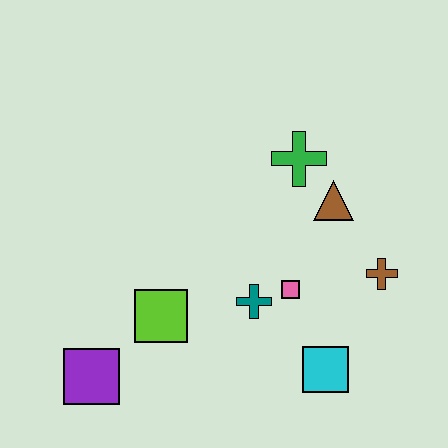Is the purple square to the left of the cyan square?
Yes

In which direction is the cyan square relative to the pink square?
The cyan square is below the pink square.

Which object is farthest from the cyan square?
The purple square is farthest from the cyan square.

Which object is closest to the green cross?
The brown triangle is closest to the green cross.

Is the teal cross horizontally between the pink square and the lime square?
Yes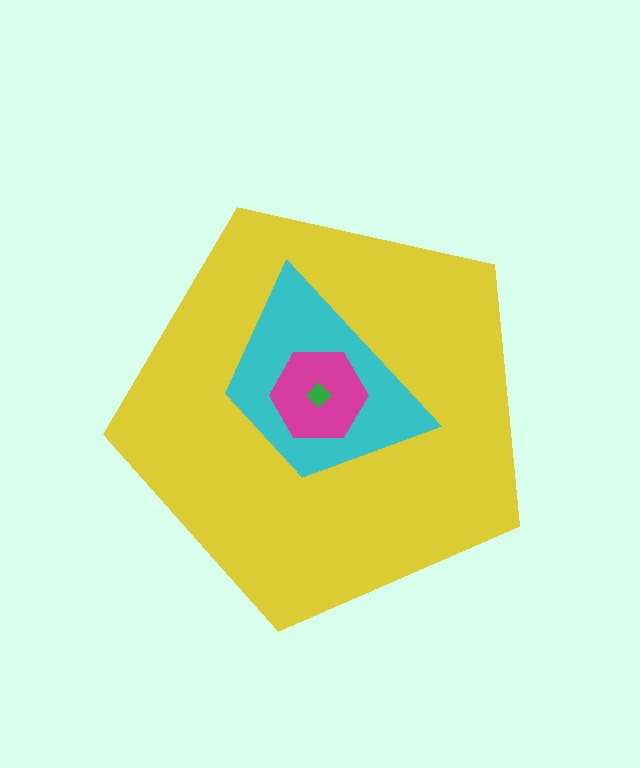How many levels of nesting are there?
4.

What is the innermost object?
The green diamond.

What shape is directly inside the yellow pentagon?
The cyan trapezoid.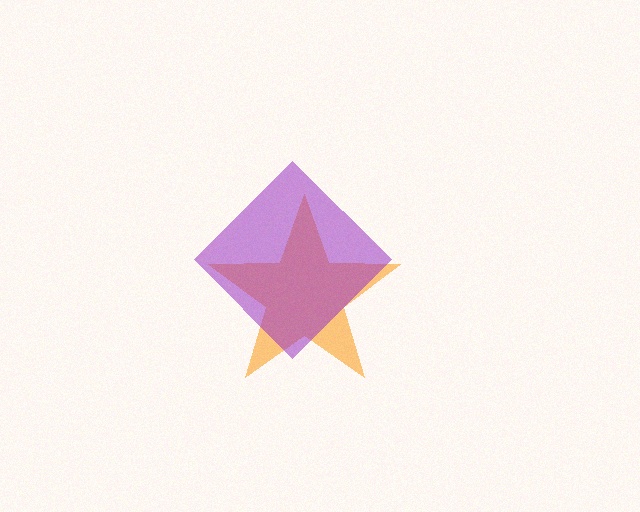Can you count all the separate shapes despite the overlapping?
Yes, there are 2 separate shapes.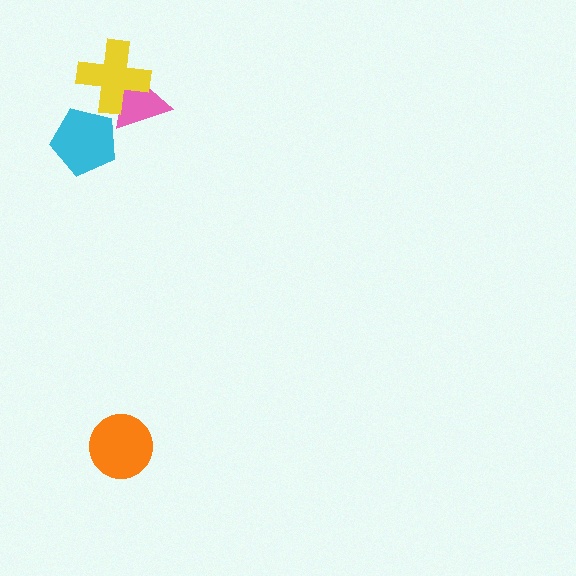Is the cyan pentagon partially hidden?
No, no other shape covers it.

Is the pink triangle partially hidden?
Yes, it is partially covered by another shape.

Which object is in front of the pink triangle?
The yellow cross is in front of the pink triangle.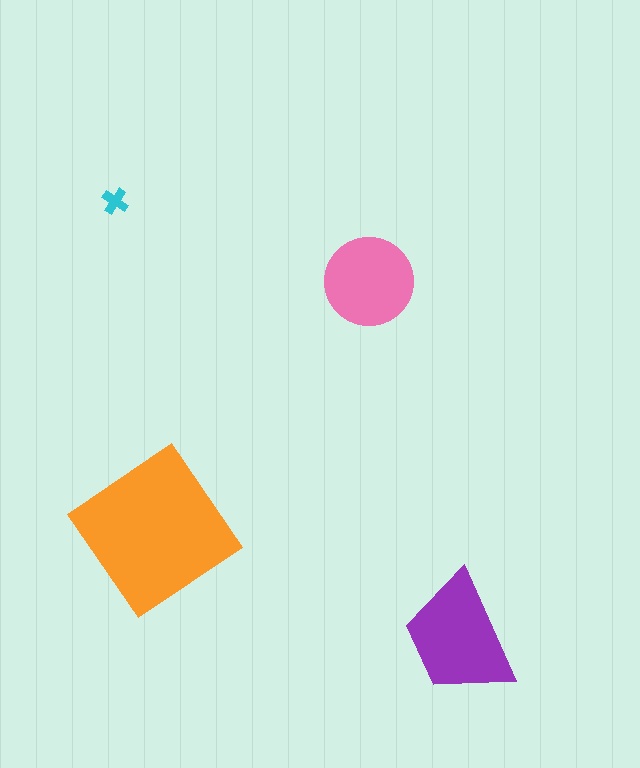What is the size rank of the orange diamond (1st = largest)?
1st.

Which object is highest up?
The cyan cross is topmost.